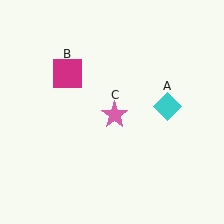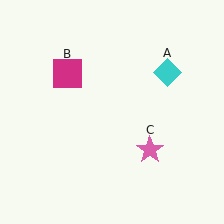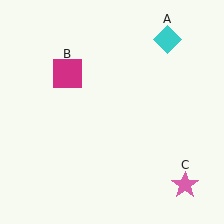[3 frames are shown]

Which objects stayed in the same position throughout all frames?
Magenta square (object B) remained stationary.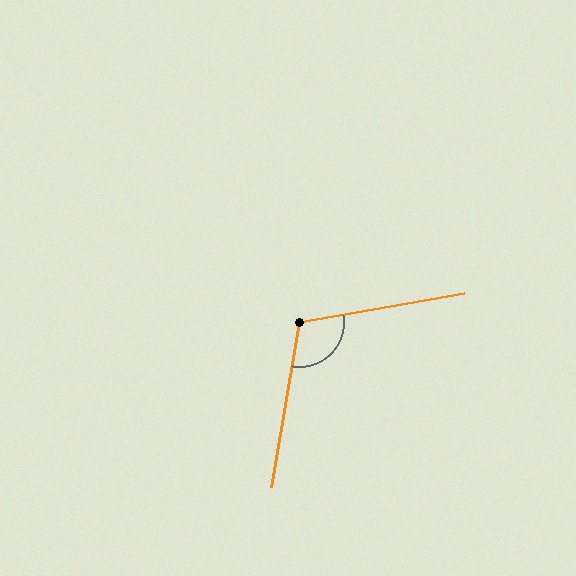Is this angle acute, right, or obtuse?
It is obtuse.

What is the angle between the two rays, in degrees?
Approximately 110 degrees.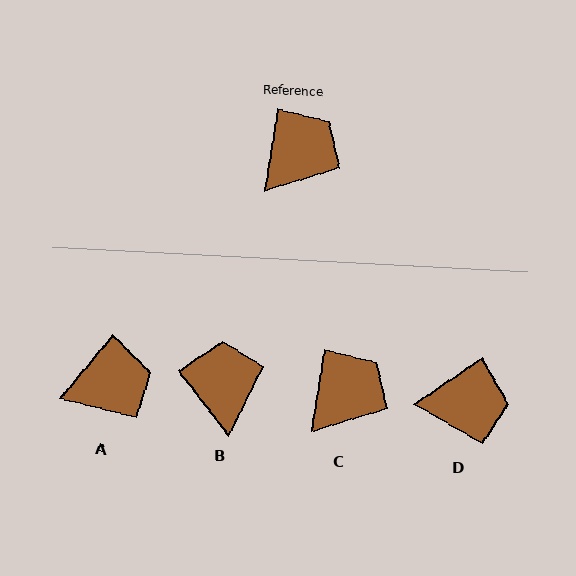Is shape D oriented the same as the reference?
No, it is off by about 46 degrees.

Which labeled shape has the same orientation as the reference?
C.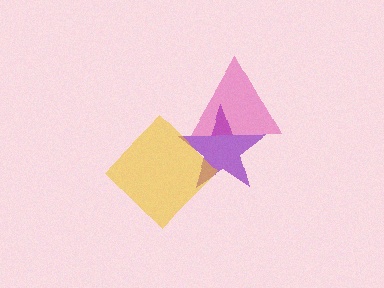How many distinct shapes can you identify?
There are 3 distinct shapes: a purple star, a yellow diamond, a magenta triangle.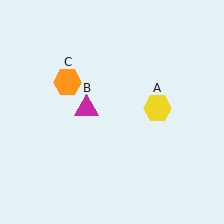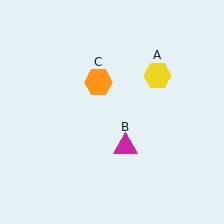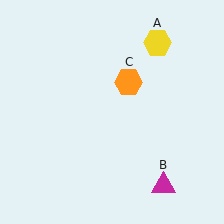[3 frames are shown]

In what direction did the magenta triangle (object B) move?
The magenta triangle (object B) moved down and to the right.